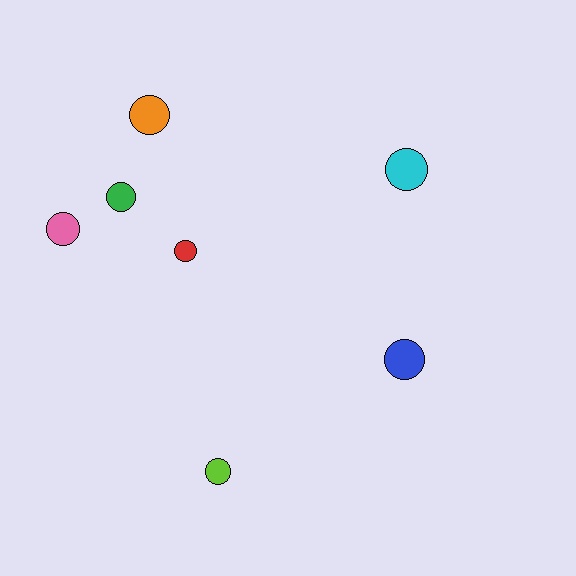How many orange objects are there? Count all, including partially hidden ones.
There is 1 orange object.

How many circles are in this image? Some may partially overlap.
There are 7 circles.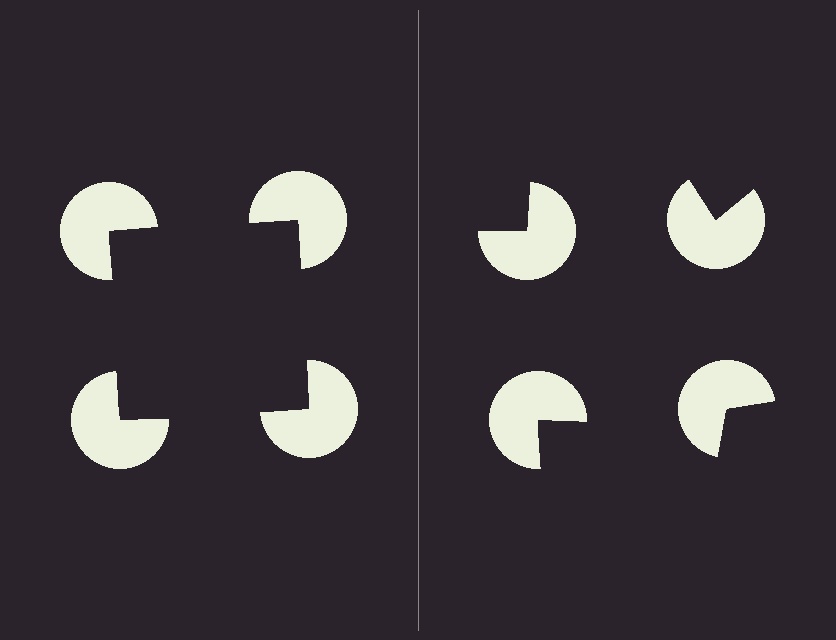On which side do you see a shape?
An illusory square appears on the left side. On the right side the wedge cuts are rotated, so no coherent shape forms.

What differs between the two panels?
The pac-man discs are positioned identically on both sides; only the wedge orientations differ. On the left they align to a square; on the right they are misaligned.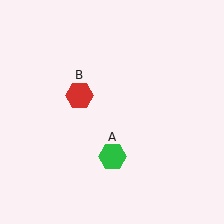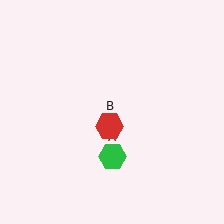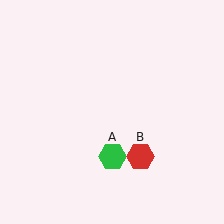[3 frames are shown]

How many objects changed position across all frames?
1 object changed position: red hexagon (object B).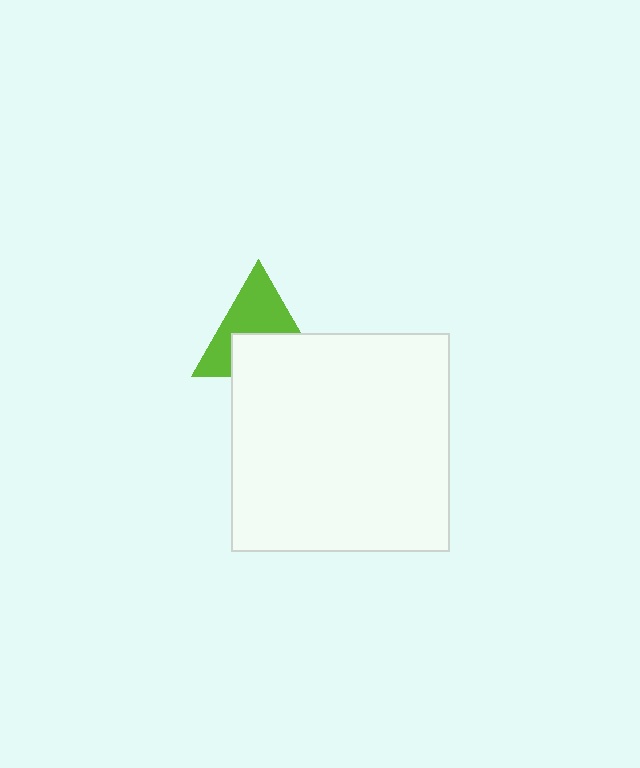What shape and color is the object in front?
The object in front is a white square.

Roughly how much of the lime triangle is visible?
About half of it is visible (roughly 55%).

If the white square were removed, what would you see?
You would see the complete lime triangle.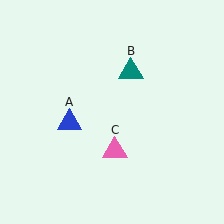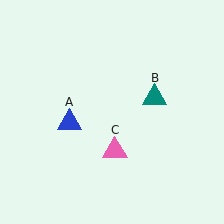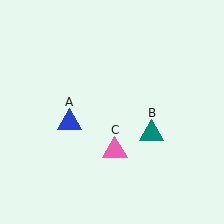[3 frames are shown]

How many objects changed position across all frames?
1 object changed position: teal triangle (object B).